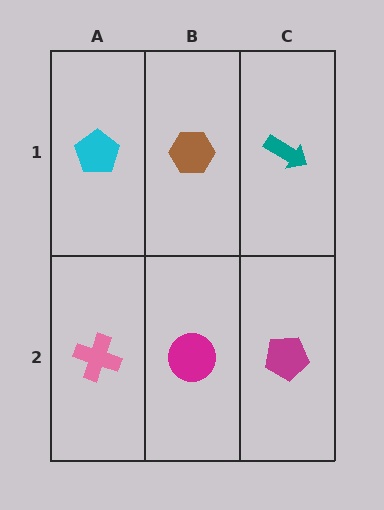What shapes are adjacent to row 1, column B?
A magenta circle (row 2, column B), a cyan pentagon (row 1, column A), a teal arrow (row 1, column C).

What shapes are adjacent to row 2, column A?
A cyan pentagon (row 1, column A), a magenta circle (row 2, column B).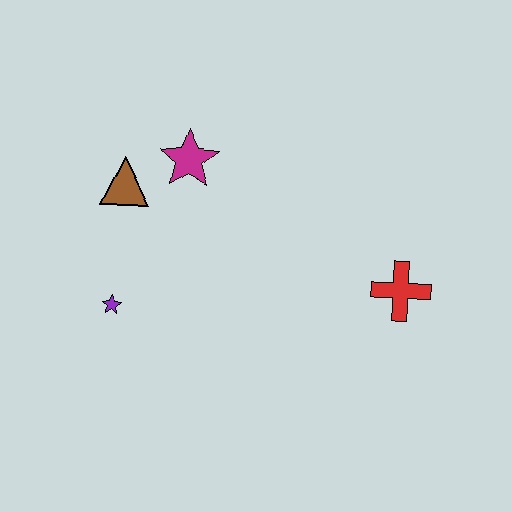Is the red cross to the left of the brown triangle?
No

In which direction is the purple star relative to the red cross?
The purple star is to the left of the red cross.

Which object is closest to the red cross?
The magenta star is closest to the red cross.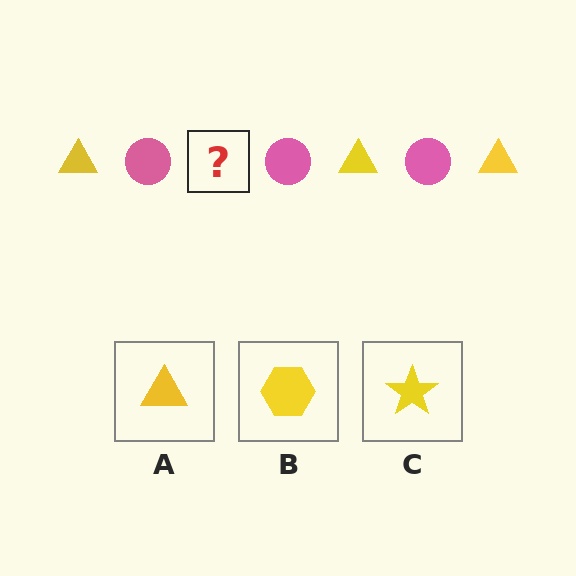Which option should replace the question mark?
Option A.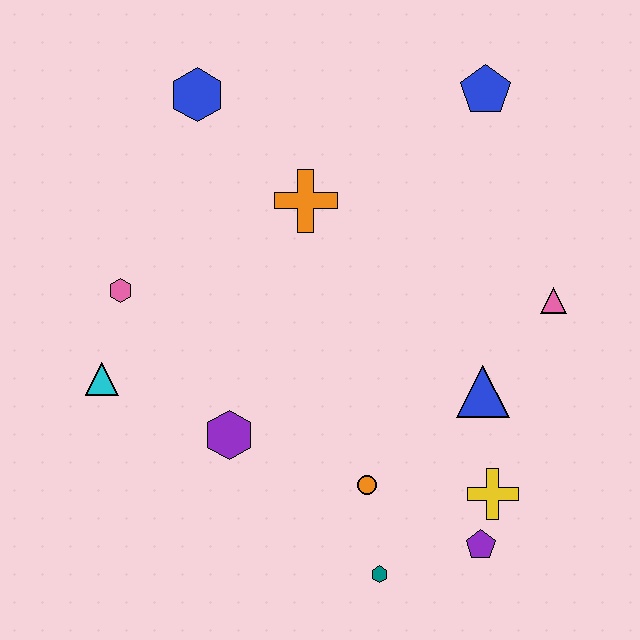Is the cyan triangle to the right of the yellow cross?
No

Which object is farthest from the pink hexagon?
The purple pentagon is farthest from the pink hexagon.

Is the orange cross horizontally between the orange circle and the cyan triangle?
Yes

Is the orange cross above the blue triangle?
Yes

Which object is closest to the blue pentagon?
The orange cross is closest to the blue pentagon.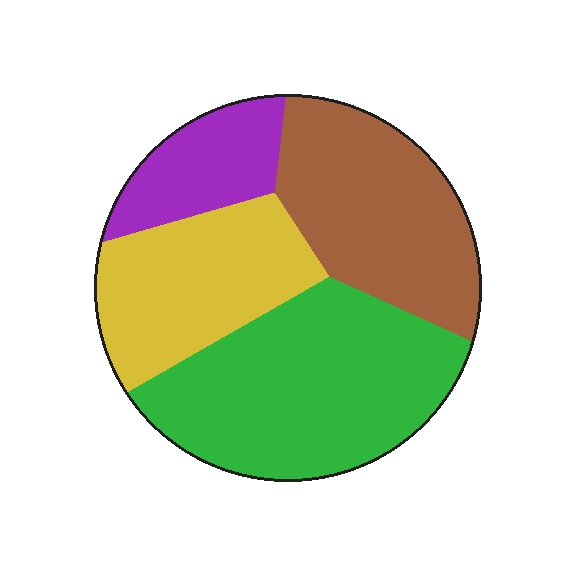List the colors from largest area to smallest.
From largest to smallest: green, brown, yellow, purple.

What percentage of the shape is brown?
Brown covers around 25% of the shape.